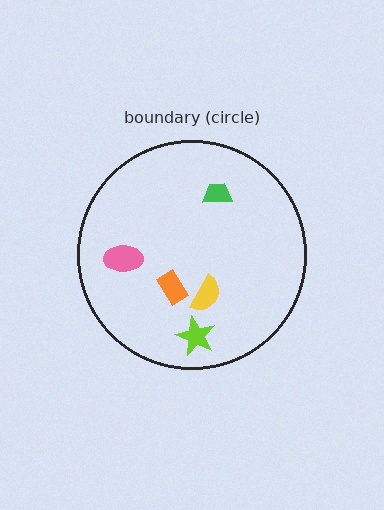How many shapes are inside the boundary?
5 inside, 0 outside.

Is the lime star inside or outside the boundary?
Inside.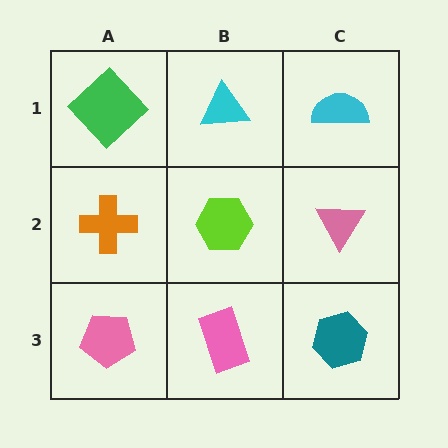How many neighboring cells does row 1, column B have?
3.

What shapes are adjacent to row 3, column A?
An orange cross (row 2, column A), a pink rectangle (row 3, column B).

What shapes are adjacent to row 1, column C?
A pink triangle (row 2, column C), a cyan triangle (row 1, column B).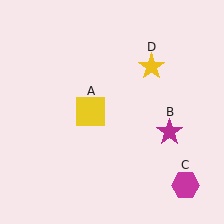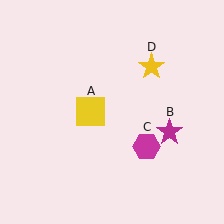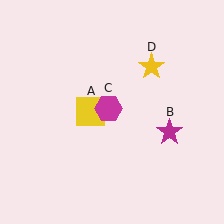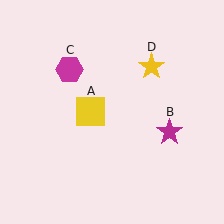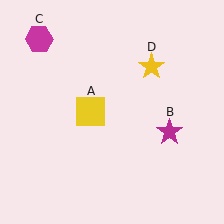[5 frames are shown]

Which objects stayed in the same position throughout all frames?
Yellow square (object A) and magenta star (object B) and yellow star (object D) remained stationary.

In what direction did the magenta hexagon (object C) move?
The magenta hexagon (object C) moved up and to the left.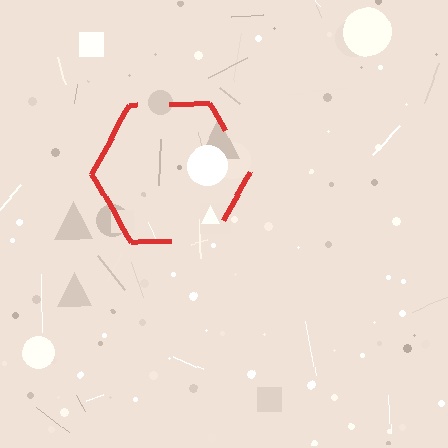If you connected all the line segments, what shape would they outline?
They would outline a hexagon.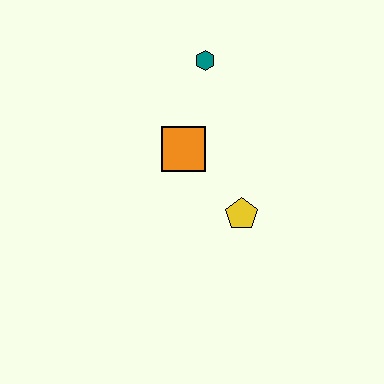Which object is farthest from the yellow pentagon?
The teal hexagon is farthest from the yellow pentagon.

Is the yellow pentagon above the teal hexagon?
No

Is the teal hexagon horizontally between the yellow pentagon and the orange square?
Yes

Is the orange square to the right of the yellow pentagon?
No